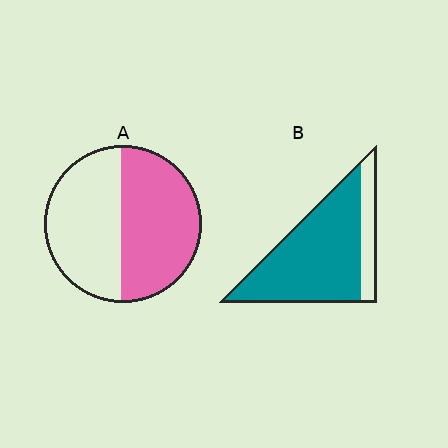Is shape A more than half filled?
Roughly half.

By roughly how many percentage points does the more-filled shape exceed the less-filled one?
By roughly 30 percentage points (B over A).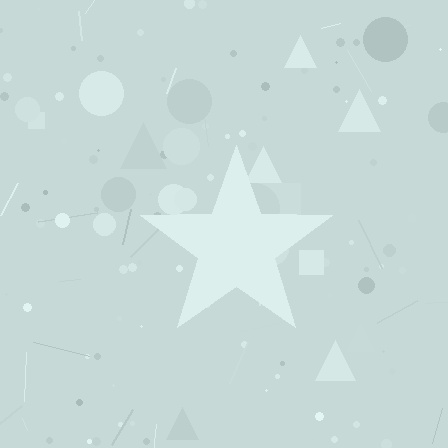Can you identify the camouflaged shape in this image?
The camouflaged shape is a star.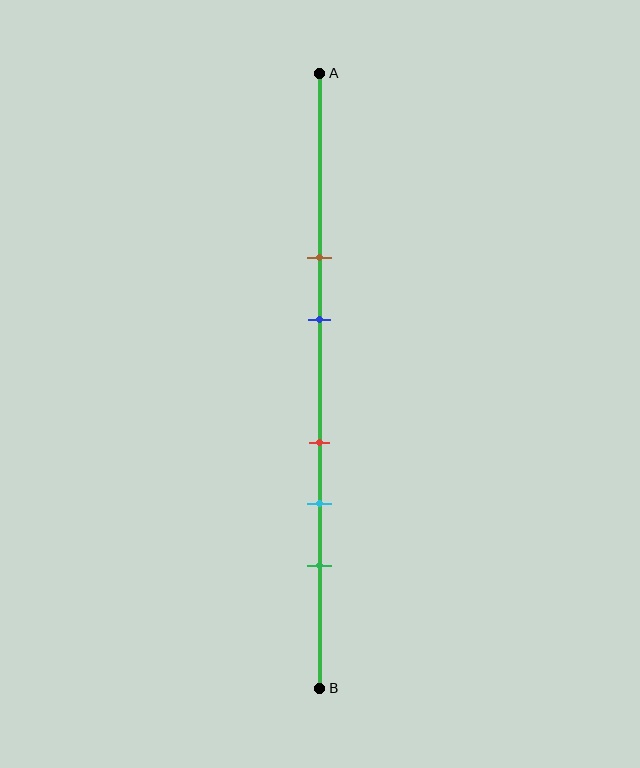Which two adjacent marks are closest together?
The red and cyan marks are the closest adjacent pair.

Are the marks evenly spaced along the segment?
No, the marks are not evenly spaced.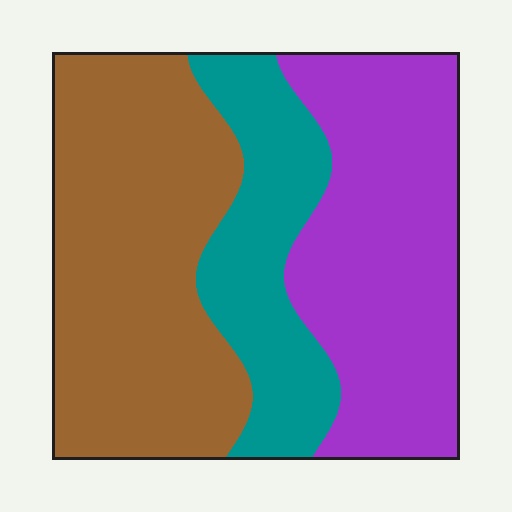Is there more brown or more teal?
Brown.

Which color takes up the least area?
Teal, at roughly 20%.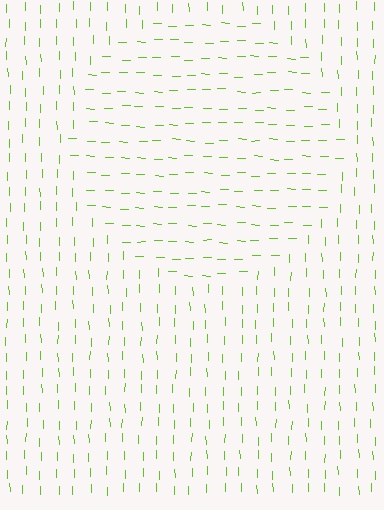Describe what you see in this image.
The image is filled with small lime line segments. A circle region in the image has lines oriented differently from the surrounding lines, creating a visible texture boundary.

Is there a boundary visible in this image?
Yes, there is a texture boundary formed by a change in line orientation.